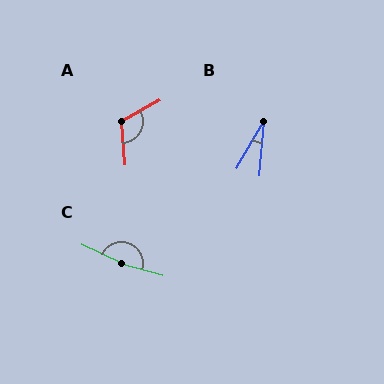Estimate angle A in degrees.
Approximately 115 degrees.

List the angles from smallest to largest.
B (26°), A (115°), C (170°).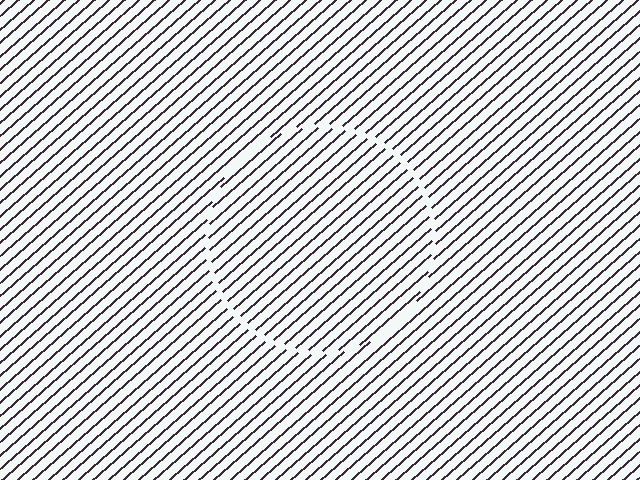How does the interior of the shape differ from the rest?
The interior of the shape contains the same grating, shifted by half a period — the contour is defined by the phase discontinuity where line-ends from the inner and outer gratings abut.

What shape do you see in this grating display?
An illusory circle. The interior of the shape contains the same grating, shifted by half a period — the contour is defined by the phase discontinuity where line-ends from the inner and outer gratings abut.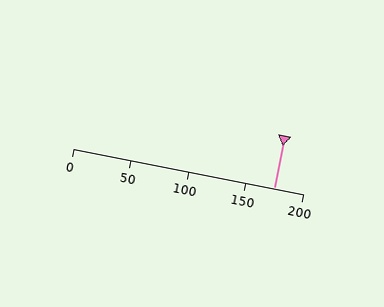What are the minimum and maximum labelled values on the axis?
The axis runs from 0 to 200.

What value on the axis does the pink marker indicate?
The marker indicates approximately 175.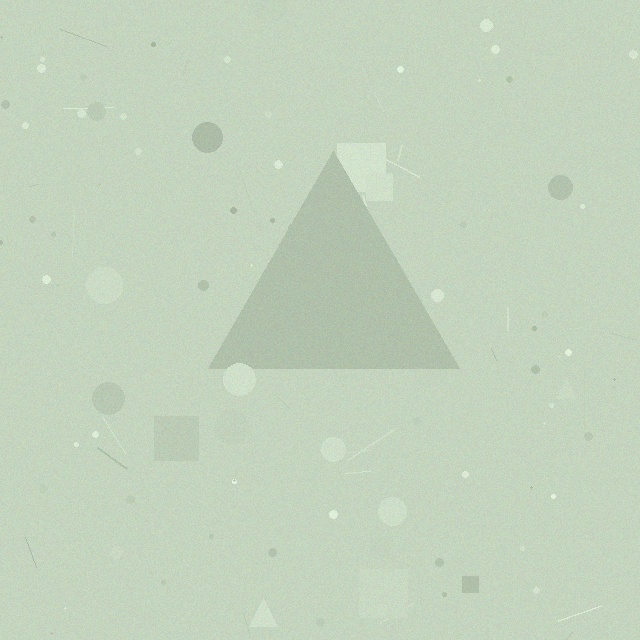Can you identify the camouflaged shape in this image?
The camouflaged shape is a triangle.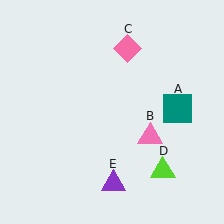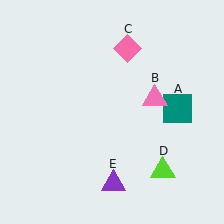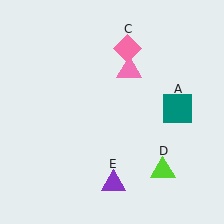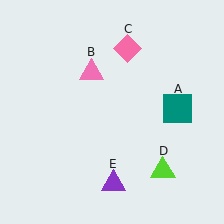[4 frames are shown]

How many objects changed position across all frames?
1 object changed position: pink triangle (object B).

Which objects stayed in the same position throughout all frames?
Teal square (object A) and pink diamond (object C) and lime triangle (object D) and purple triangle (object E) remained stationary.